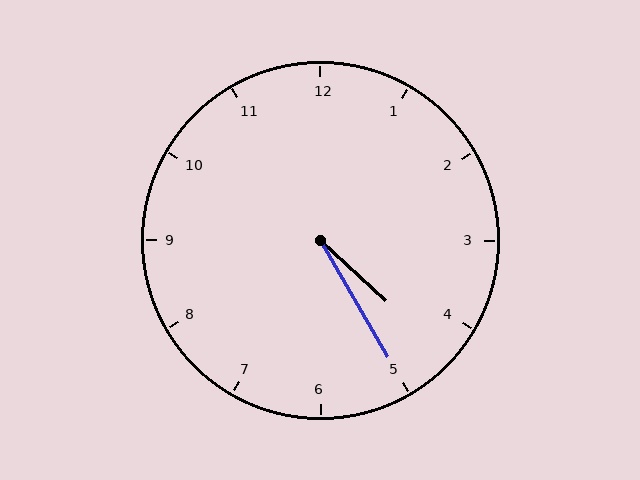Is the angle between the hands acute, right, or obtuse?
It is acute.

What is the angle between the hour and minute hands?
Approximately 18 degrees.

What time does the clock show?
4:25.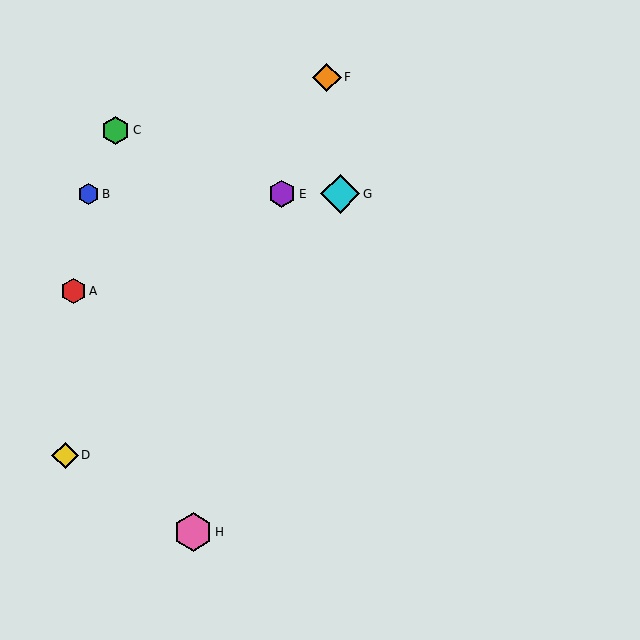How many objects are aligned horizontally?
3 objects (B, E, G) are aligned horizontally.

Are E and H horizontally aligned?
No, E is at y≈194 and H is at y≈532.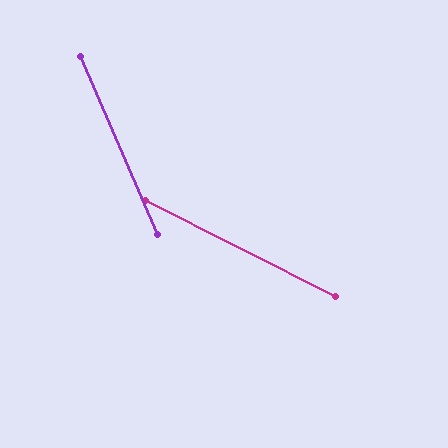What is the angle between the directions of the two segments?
Approximately 40 degrees.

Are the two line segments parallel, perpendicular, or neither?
Neither parallel nor perpendicular — they differ by about 40°.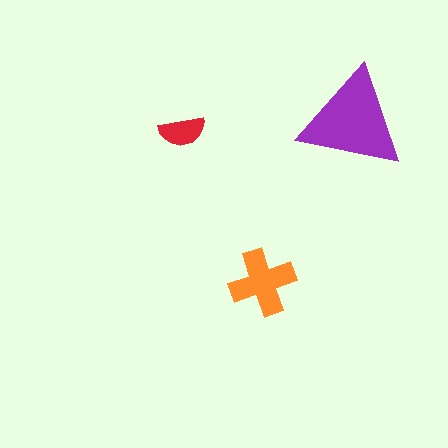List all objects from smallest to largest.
The red semicircle, the orange cross, the purple triangle.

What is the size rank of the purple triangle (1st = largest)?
1st.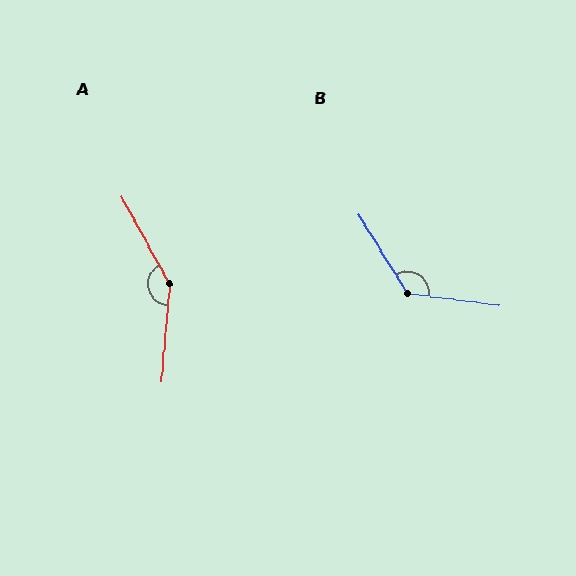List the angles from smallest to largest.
B (129°), A (147°).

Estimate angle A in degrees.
Approximately 147 degrees.